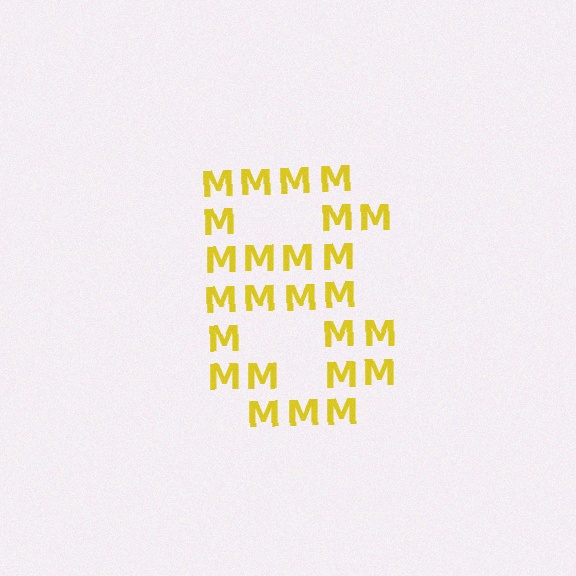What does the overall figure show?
The overall figure shows the digit 8.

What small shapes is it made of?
It is made of small letter M's.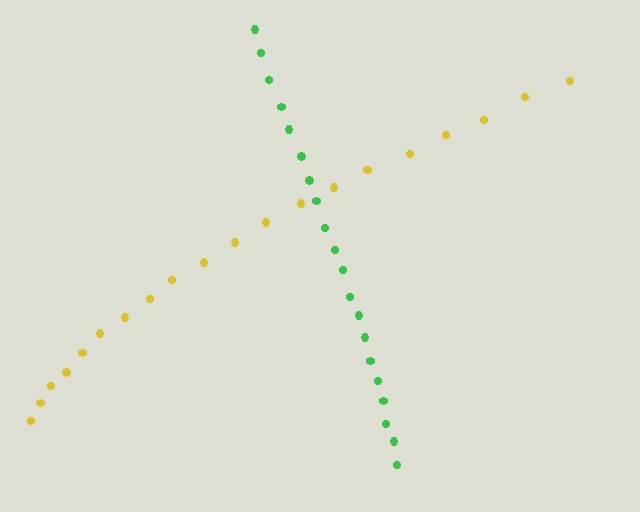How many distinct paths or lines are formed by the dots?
There are 2 distinct paths.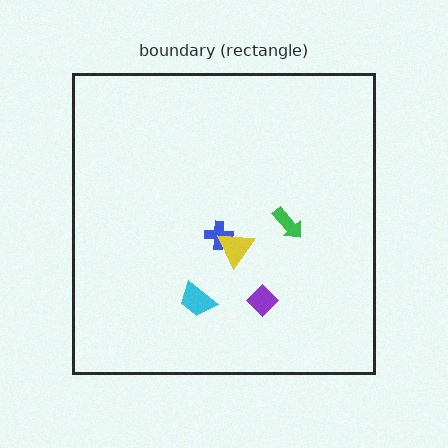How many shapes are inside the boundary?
5 inside, 0 outside.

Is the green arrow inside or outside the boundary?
Inside.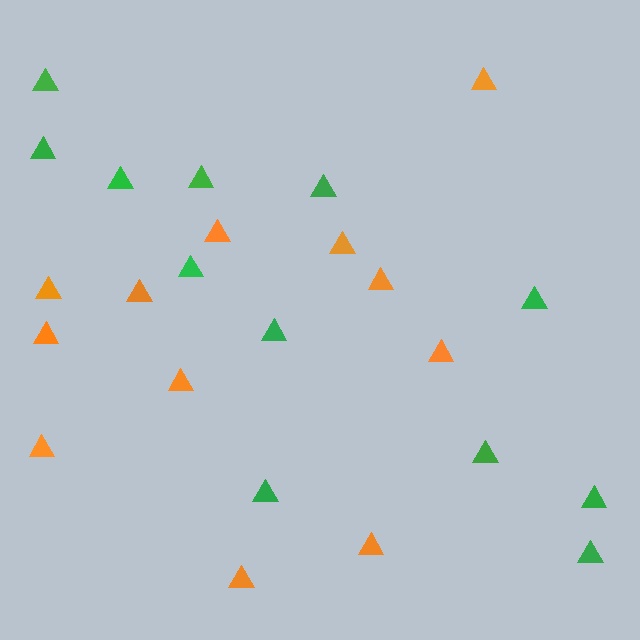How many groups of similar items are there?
There are 2 groups: one group of orange triangles (12) and one group of green triangles (12).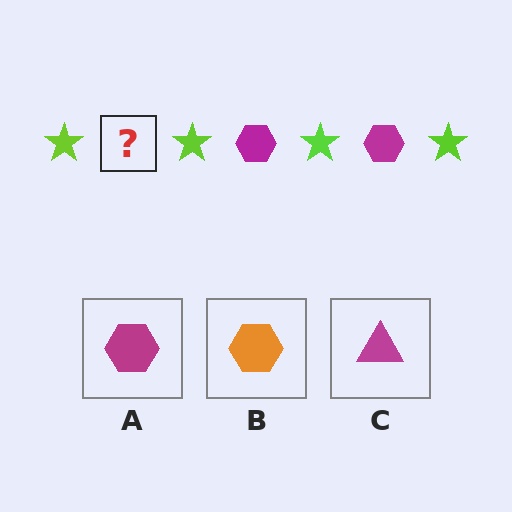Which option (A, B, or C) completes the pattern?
A.